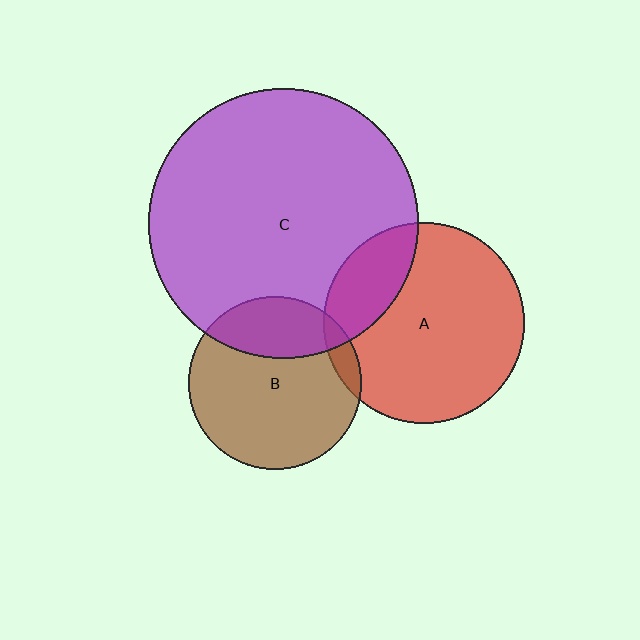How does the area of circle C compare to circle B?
Approximately 2.4 times.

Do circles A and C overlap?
Yes.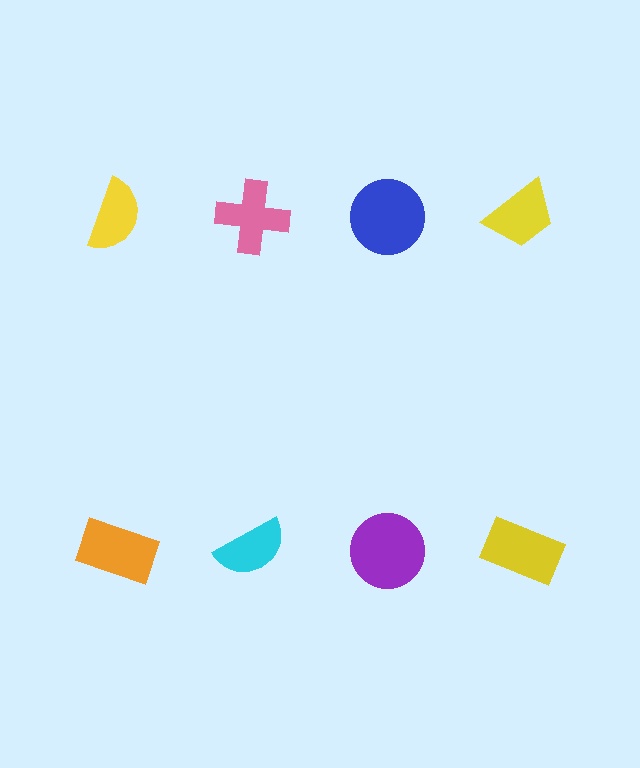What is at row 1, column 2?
A pink cross.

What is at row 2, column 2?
A cyan semicircle.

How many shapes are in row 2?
4 shapes.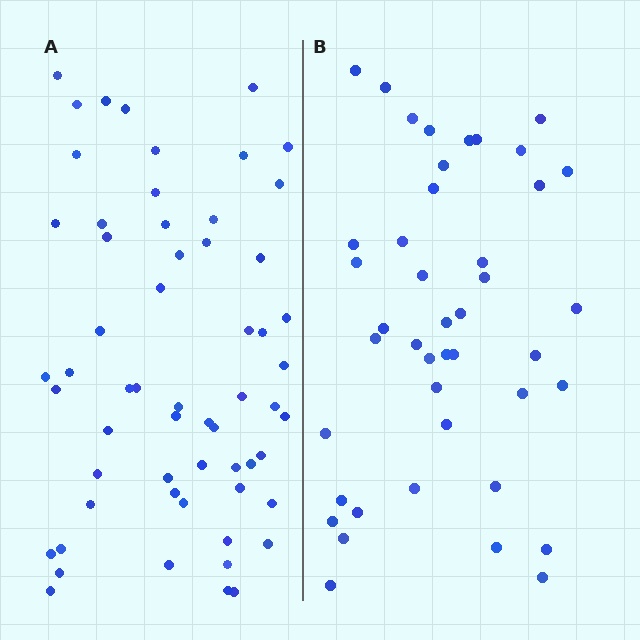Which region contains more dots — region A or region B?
Region A (the left region) has more dots.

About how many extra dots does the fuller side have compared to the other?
Region A has approximately 15 more dots than region B.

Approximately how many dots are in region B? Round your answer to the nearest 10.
About 40 dots. (The exact count is 43, which rounds to 40.)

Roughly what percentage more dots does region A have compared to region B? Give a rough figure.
About 35% more.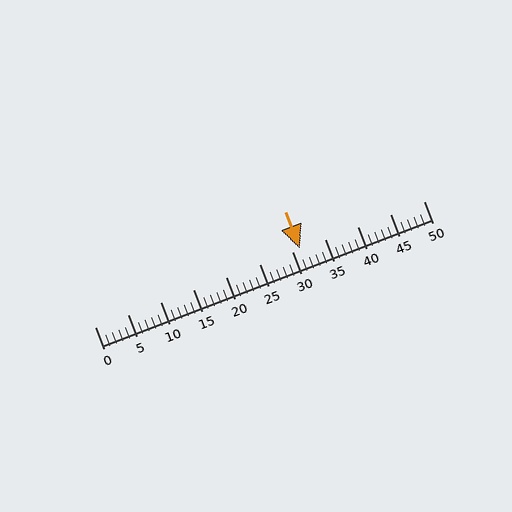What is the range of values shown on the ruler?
The ruler shows values from 0 to 50.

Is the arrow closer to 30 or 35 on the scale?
The arrow is closer to 30.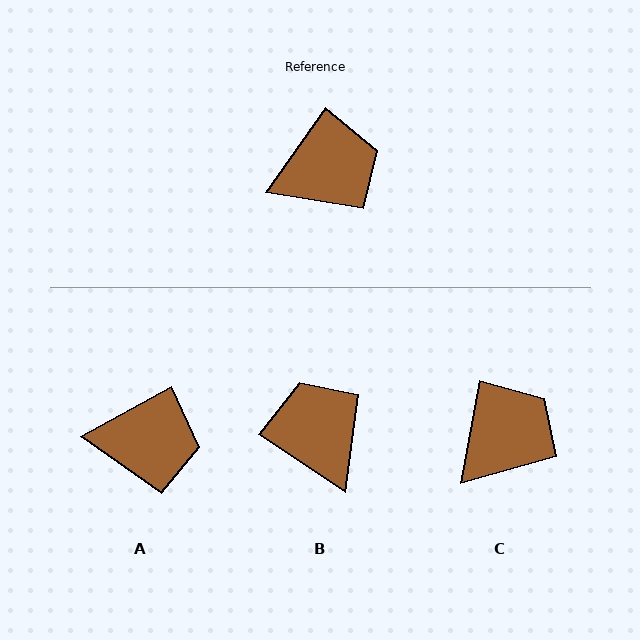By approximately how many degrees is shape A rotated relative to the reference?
Approximately 26 degrees clockwise.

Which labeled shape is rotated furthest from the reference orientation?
B, about 92 degrees away.